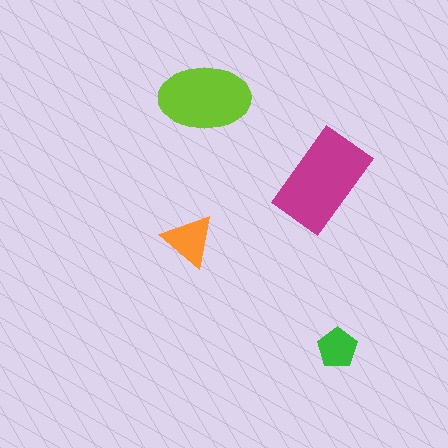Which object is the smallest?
The green pentagon.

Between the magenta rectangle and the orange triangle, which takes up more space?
The magenta rectangle.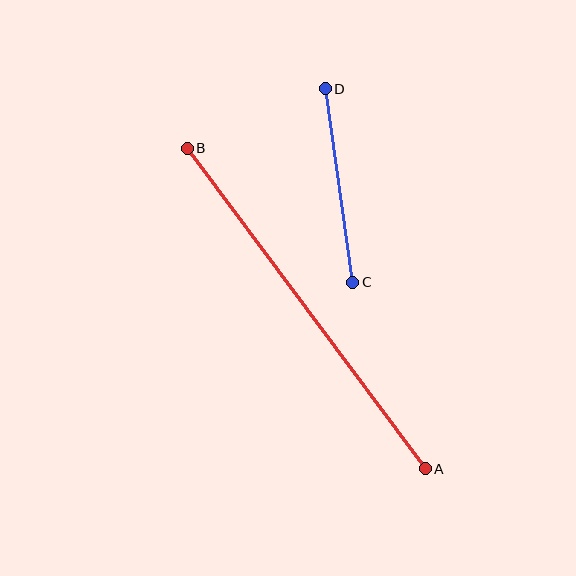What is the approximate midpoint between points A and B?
The midpoint is at approximately (306, 309) pixels.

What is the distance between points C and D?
The distance is approximately 195 pixels.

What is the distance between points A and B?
The distance is approximately 399 pixels.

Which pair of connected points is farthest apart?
Points A and B are farthest apart.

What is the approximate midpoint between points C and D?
The midpoint is at approximately (339, 185) pixels.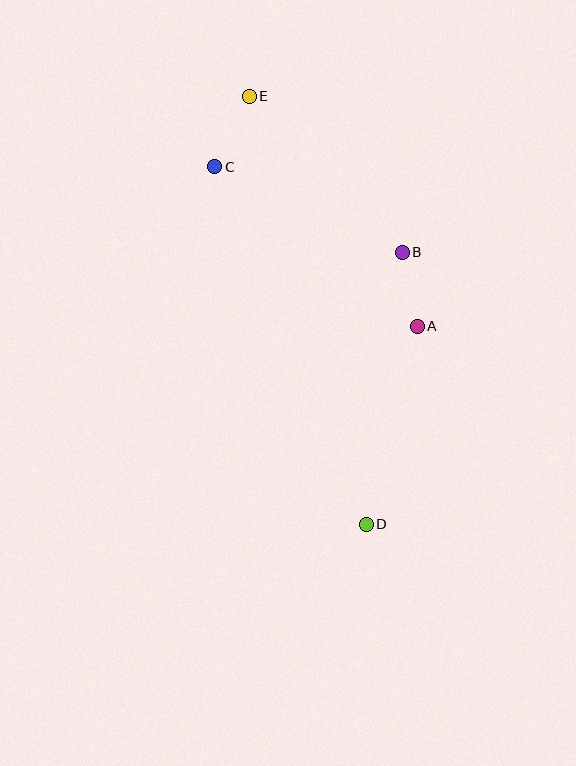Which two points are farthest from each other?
Points D and E are farthest from each other.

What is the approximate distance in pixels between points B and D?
The distance between B and D is approximately 275 pixels.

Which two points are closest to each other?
Points A and B are closest to each other.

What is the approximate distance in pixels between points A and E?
The distance between A and E is approximately 285 pixels.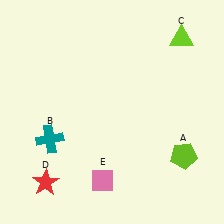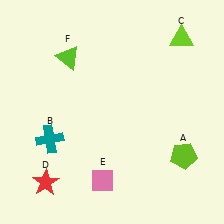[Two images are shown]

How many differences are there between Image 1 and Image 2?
There is 1 difference between the two images.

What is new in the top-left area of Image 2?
A lime triangle (F) was added in the top-left area of Image 2.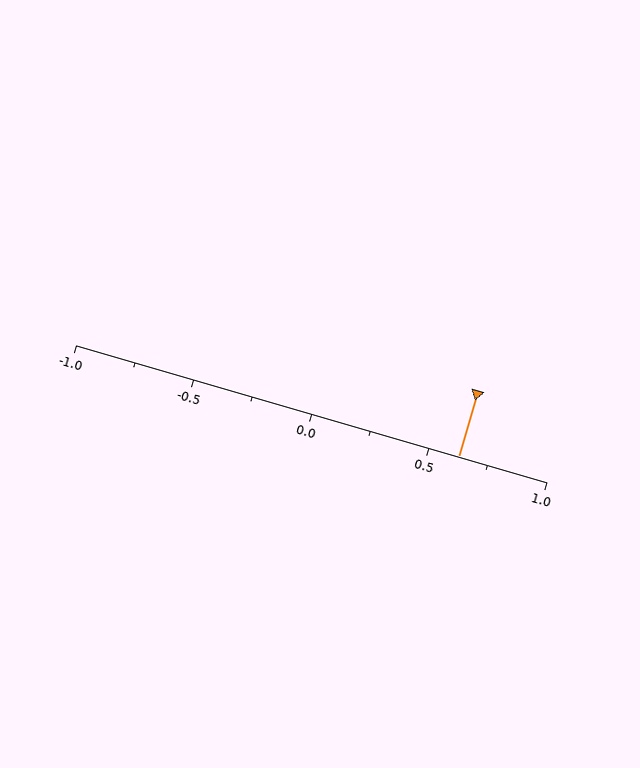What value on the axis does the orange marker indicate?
The marker indicates approximately 0.62.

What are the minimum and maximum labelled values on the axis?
The axis runs from -1.0 to 1.0.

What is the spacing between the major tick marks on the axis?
The major ticks are spaced 0.5 apart.